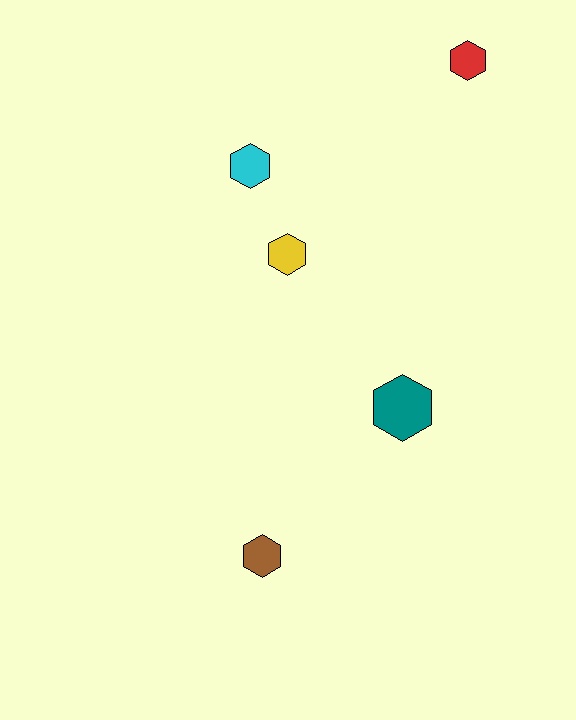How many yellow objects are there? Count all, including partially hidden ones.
There is 1 yellow object.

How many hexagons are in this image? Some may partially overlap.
There are 5 hexagons.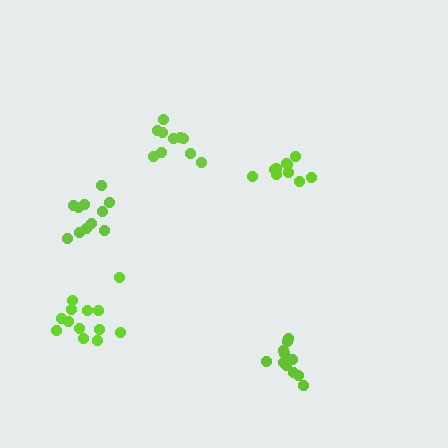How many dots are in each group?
Group 1: 13 dots, Group 2: 11 dots, Group 3: 10 dots, Group 4: 11 dots, Group 5: 10 dots (55 total).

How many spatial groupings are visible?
There are 5 spatial groupings.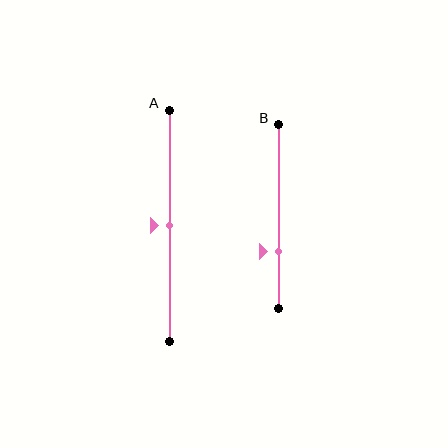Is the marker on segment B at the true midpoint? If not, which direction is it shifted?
No, the marker on segment B is shifted downward by about 19% of the segment length.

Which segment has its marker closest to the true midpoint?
Segment A has its marker closest to the true midpoint.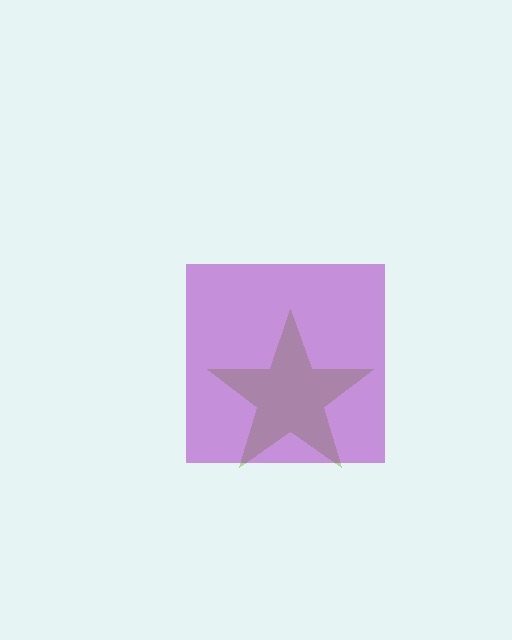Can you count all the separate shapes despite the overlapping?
Yes, there are 2 separate shapes.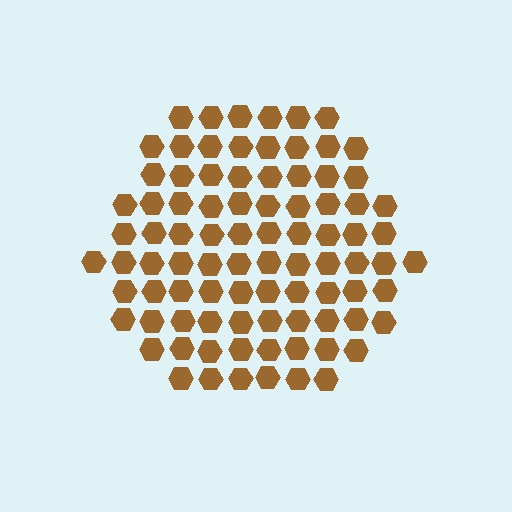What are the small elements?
The small elements are hexagons.